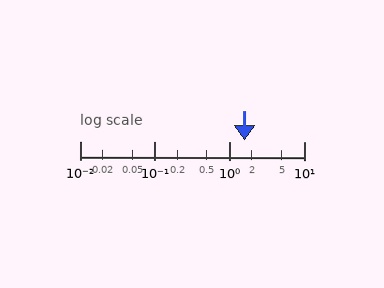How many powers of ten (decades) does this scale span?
The scale spans 3 decades, from 0.01 to 10.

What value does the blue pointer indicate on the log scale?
The pointer indicates approximately 1.6.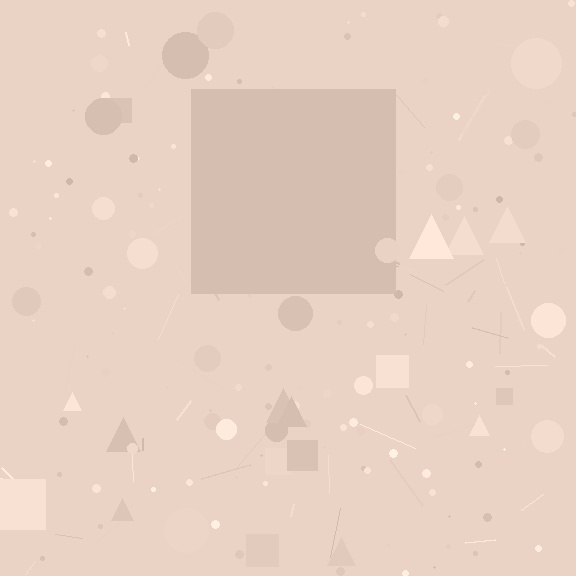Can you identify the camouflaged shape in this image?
The camouflaged shape is a square.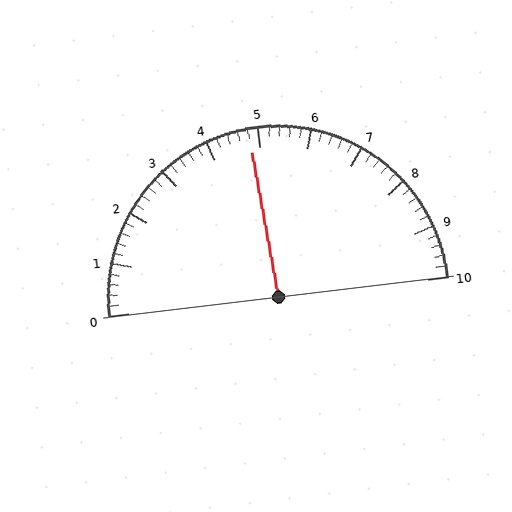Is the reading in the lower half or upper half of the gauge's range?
The reading is in the lower half of the range (0 to 10).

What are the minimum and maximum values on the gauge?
The gauge ranges from 0 to 10.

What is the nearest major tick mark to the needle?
The nearest major tick mark is 5.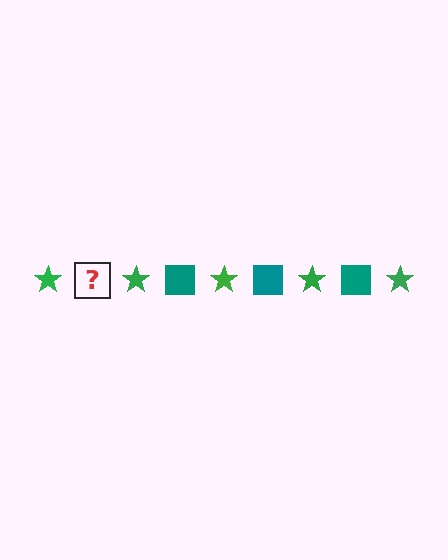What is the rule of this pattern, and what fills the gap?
The rule is that the pattern alternates between green star and teal square. The gap should be filled with a teal square.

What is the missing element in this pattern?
The missing element is a teal square.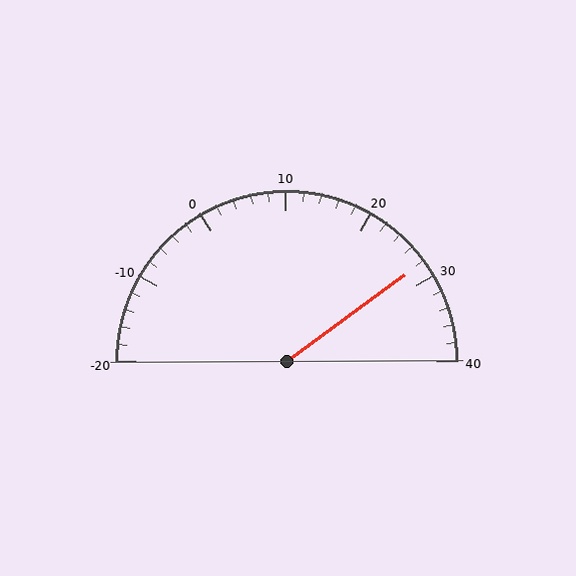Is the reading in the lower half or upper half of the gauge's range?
The reading is in the upper half of the range (-20 to 40).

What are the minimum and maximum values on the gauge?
The gauge ranges from -20 to 40.